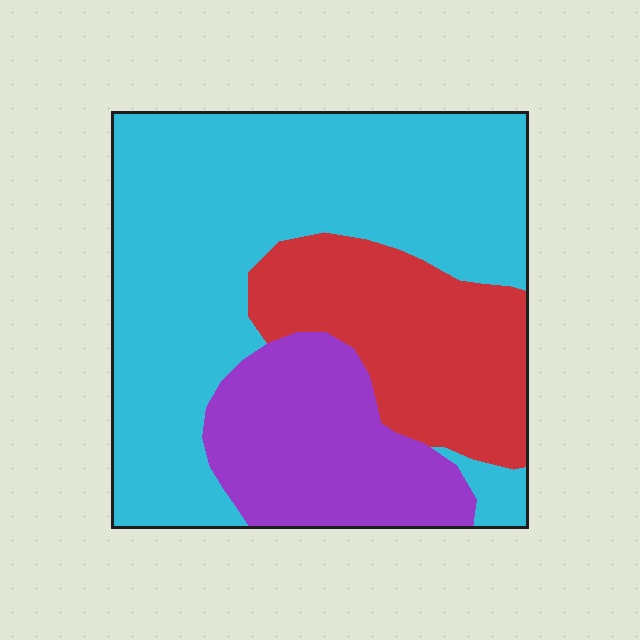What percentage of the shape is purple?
Purple takes up about one fifth (1/5) of the shape.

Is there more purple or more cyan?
Cyan.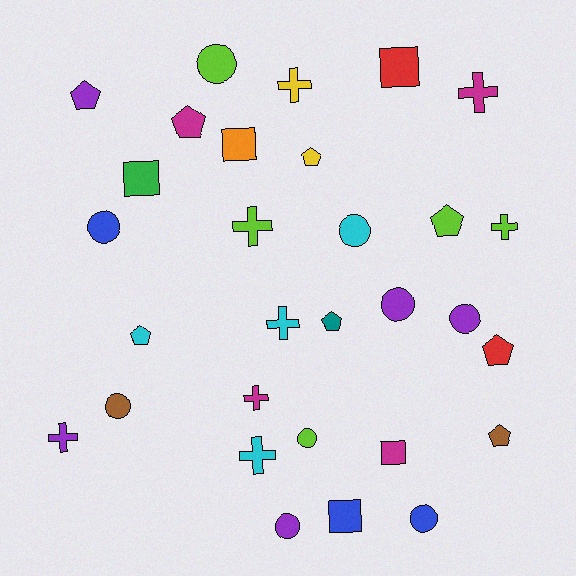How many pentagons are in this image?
There are 8 pentagons.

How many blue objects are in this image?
There are 3 blue objects.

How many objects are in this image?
There are 30 objects.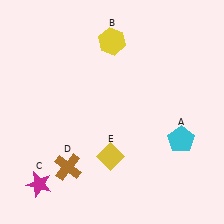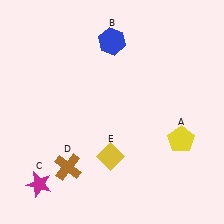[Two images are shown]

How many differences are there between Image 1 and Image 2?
There are 2 differences between the two images.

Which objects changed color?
A changed from cyan to yellow. B changed from yellow to blue.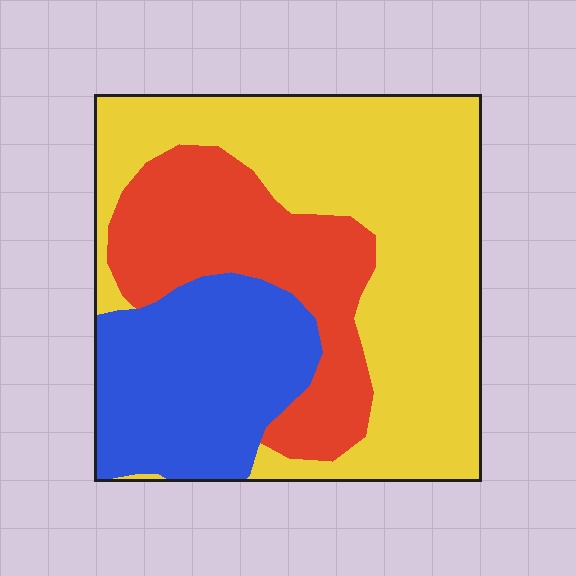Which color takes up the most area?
Yellow, at roughly 50%.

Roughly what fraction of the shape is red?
Red takes up about one quarter (1/4) of the shape.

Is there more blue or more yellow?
Yellow.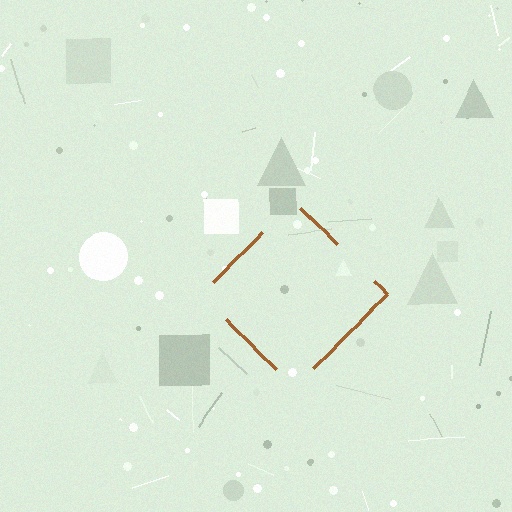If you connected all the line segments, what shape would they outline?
They would outline a diamond.